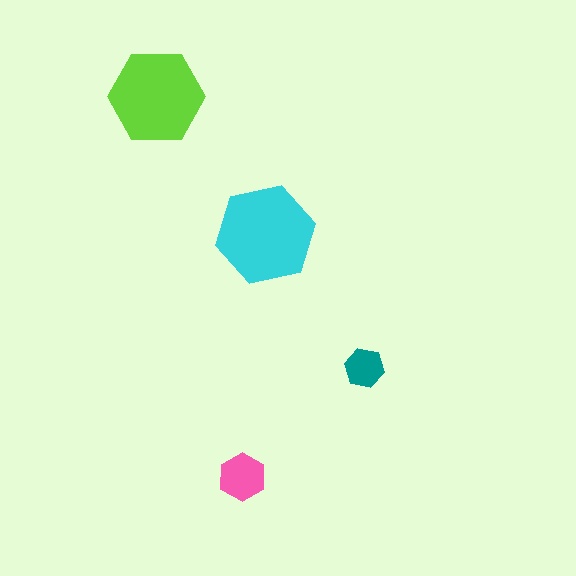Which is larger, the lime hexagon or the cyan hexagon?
The cyan one.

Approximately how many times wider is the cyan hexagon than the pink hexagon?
About 2 times wider.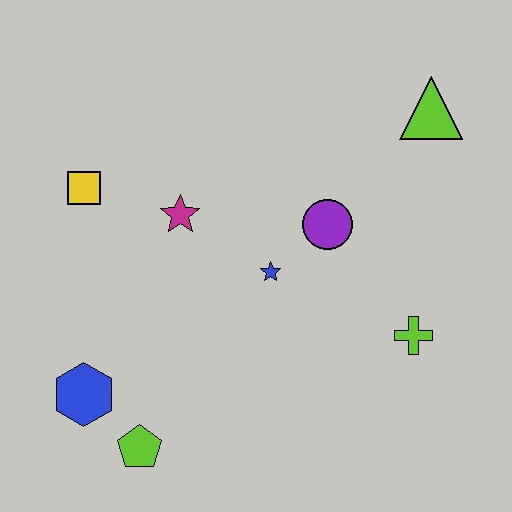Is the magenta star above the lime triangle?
No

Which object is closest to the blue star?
The purple circle is closest to the blue star.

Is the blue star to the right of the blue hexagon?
Yes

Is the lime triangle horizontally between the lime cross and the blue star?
No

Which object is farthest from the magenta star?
The lime triangle is farthest from the magenta star.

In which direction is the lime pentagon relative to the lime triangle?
The lime pentagon is below the lime triangle.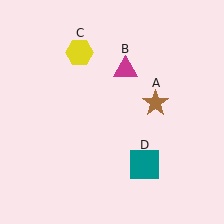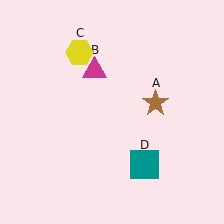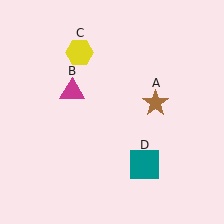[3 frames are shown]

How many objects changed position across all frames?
1 object changed position: magenta triangle (object B).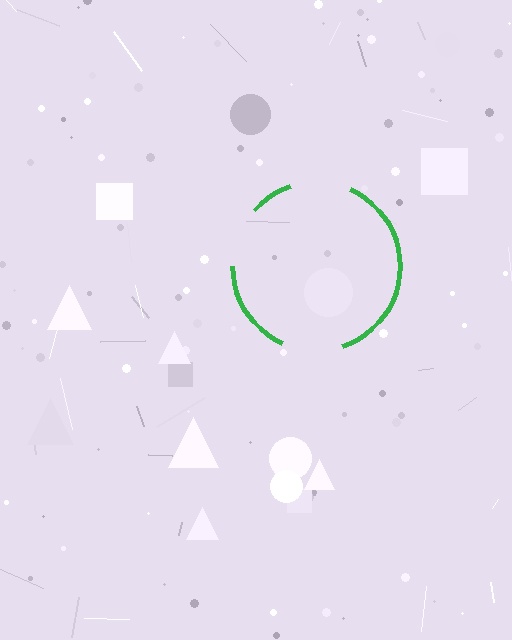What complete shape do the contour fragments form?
The contour fragments form a circle.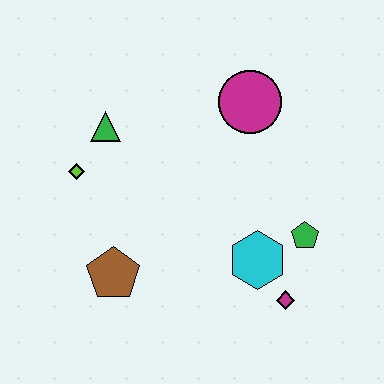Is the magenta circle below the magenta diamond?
No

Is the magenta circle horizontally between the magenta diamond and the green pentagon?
No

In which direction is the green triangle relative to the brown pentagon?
The green triangle is above the brown pentagon.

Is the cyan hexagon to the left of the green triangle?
No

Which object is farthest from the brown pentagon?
The magenta circle is farthest from the brown pentagon.